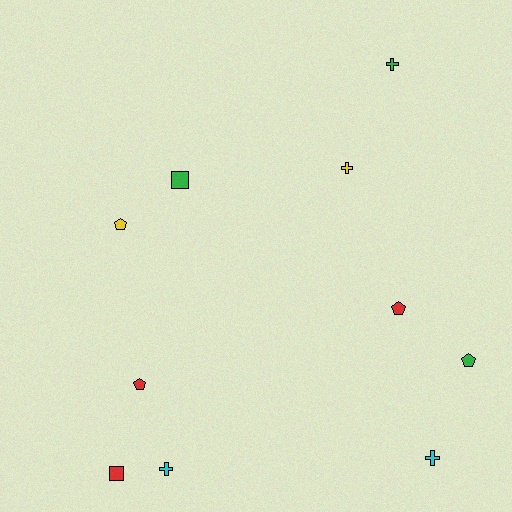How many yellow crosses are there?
There is 1 yellow cross.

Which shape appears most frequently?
Cross, with 4 objects.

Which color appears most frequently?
Red, with 3 objects.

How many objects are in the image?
There are 10 objects.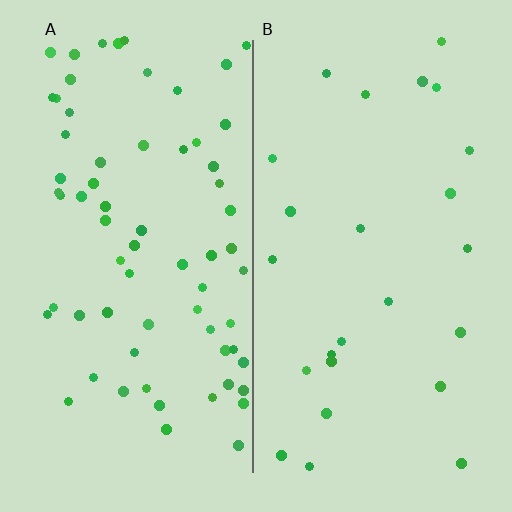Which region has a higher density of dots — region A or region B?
A (the left).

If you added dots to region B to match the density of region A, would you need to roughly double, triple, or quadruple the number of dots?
Approximately triple.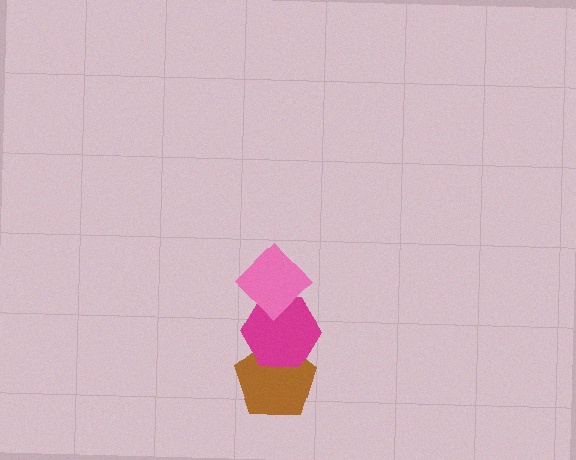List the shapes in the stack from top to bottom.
From top to bottom: the pink diamond, the magenta hexagon, the brown pentagon.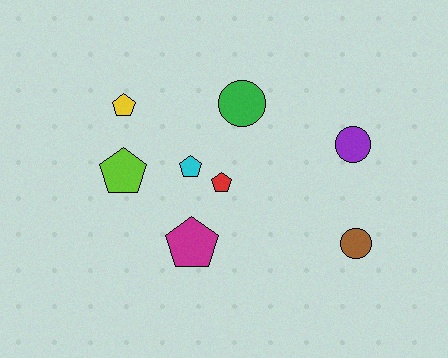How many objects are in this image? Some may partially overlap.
There are 8 objects.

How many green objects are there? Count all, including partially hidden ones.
There is 1 green object.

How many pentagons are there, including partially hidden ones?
There are 5 pentagons.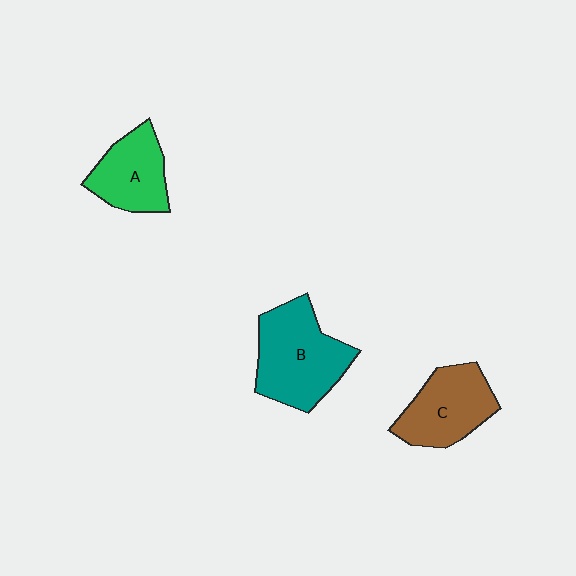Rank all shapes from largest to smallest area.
From largest to smallest: B (teal), C (brown), A (green).